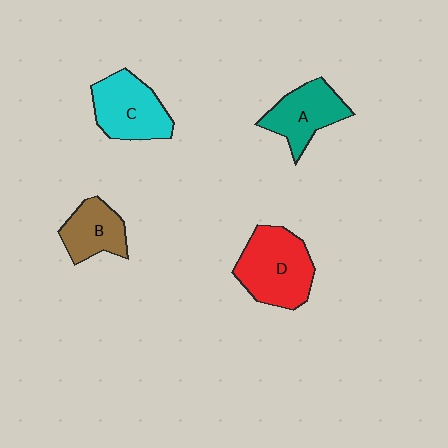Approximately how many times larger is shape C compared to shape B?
Approximately 1.4 times.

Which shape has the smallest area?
Shape B (brown).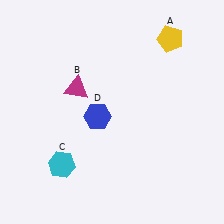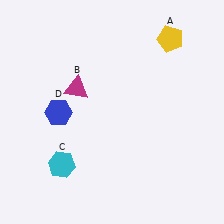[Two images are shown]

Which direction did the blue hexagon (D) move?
The blue hexagon (D) moved left.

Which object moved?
The blue hexagon (D) moved left.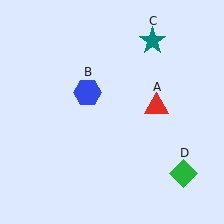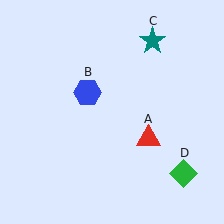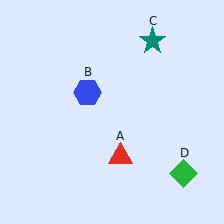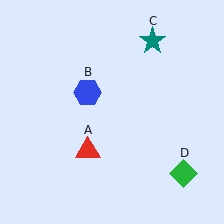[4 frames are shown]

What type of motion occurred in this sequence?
The red triangle (object A) rotated clockwise around the center of the scene.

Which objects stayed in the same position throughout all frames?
Blue hexagon (object B) and teal star (object C) and green diamond (object D) remained stationary.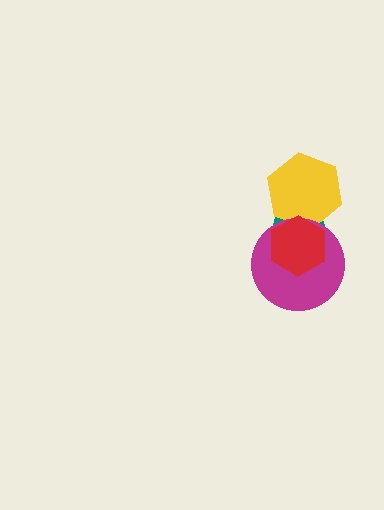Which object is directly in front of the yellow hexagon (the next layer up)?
The magenta circle is directly in front of the yellow hexagon.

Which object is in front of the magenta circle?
The red hexagon is in front of the magenta circle.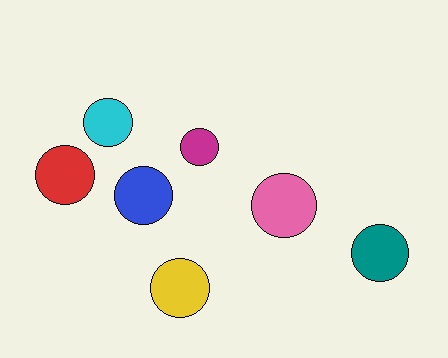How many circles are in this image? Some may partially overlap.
There are 7 circles.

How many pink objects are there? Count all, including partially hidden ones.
There is 1 pink object.